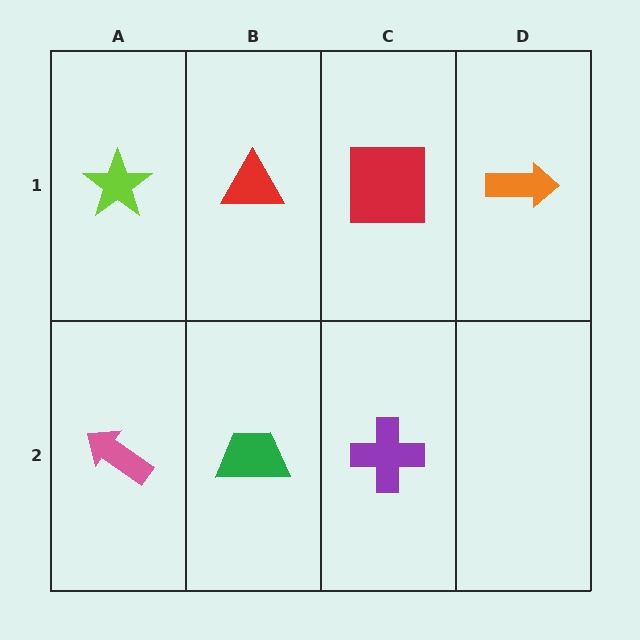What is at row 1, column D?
An orange arrow.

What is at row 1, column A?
A lime star.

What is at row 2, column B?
A green trapezoid.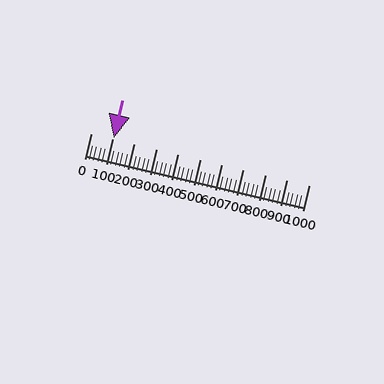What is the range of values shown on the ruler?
The ruler shows values from 0 to 1000.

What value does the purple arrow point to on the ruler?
The purple arrow points to approximately 104.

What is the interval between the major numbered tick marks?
The major tick marks are spaced 100 units apart.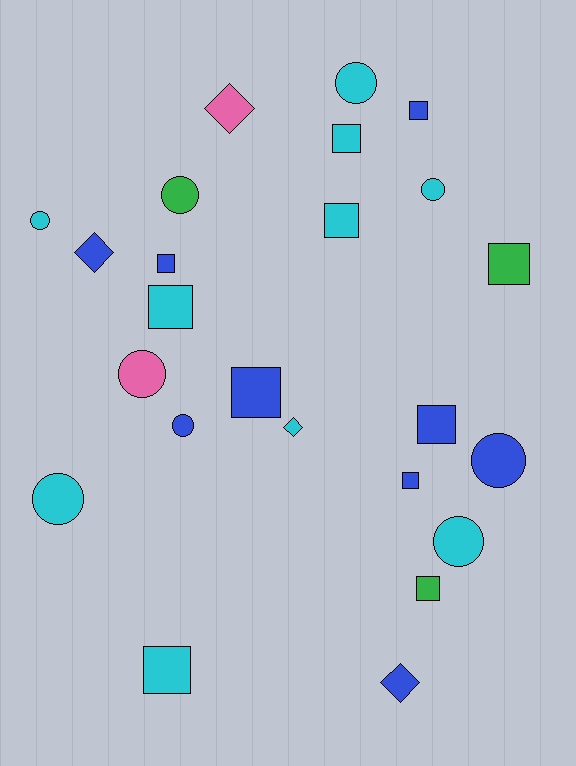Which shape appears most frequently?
Square, with 11 objects.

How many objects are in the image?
There are 24 objects.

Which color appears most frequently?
Cyan, with 10 objects.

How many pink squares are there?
There are no pink squares.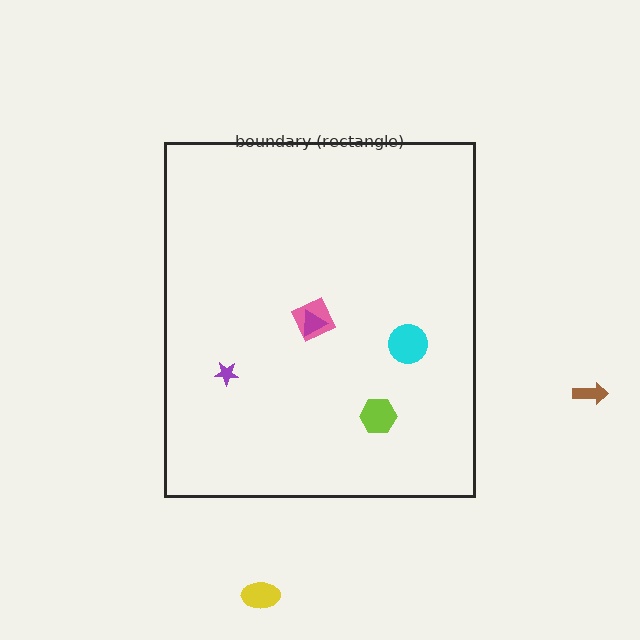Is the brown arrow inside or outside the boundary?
Outside.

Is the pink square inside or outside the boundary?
Inside.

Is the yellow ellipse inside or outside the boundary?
Outside.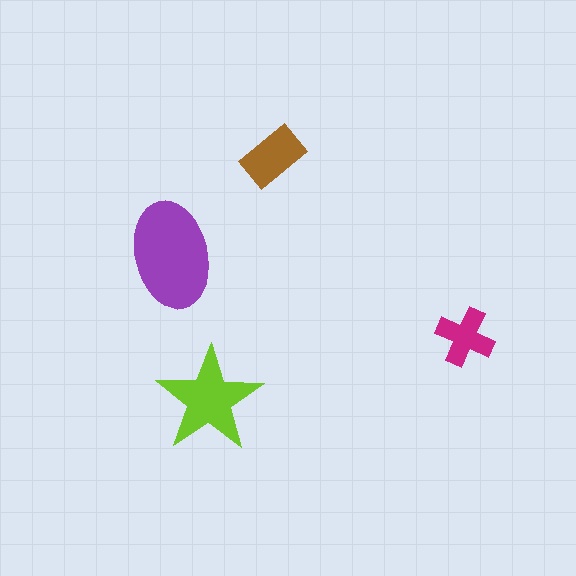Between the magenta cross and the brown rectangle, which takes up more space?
The brown rectangle.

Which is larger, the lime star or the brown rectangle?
The lime star.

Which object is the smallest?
The magenta cross.